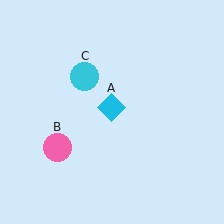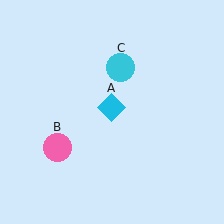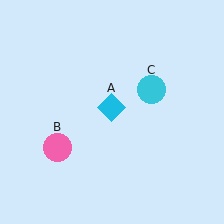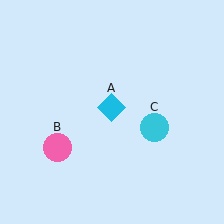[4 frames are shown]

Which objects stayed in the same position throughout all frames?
Cyan diamond (object A) and pink circle (object B) remained stationary.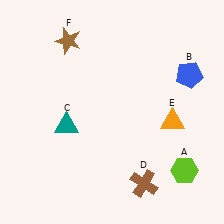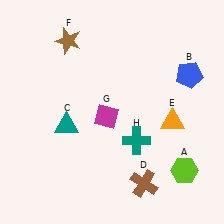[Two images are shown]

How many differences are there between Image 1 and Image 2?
There are 2 differences between the two images.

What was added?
A magenta diamond (G), a teal cross (H) were added in Image 2.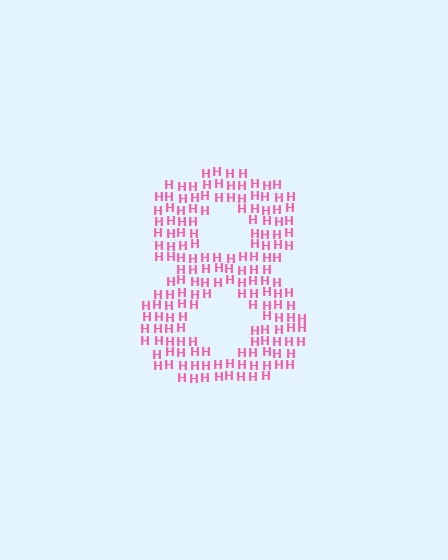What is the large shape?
The large shape is the digit 8.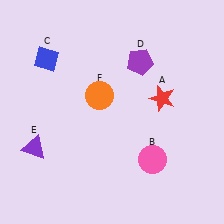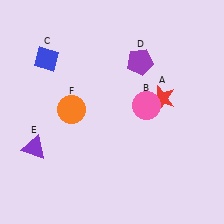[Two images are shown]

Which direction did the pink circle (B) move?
The pink circle (B) moved up.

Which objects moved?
The objects that moved are: the pink circle (B), the orange circle (F).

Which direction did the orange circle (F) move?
The orange circle (F) moved left.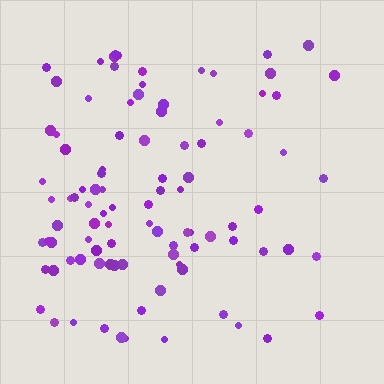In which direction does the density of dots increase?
From right to left, with the left side densest.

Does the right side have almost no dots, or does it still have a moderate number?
Still a moderate number, just noticeably fewer than the left.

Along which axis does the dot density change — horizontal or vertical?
Horizontal.